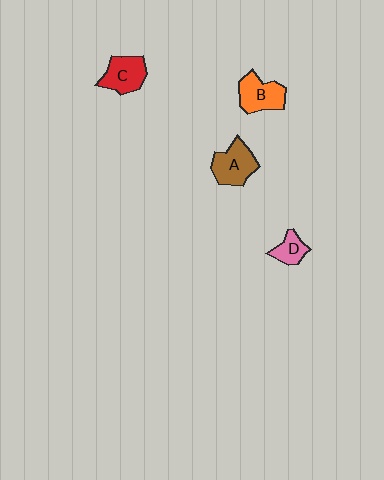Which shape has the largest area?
Shape A (brown).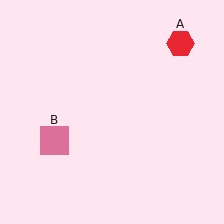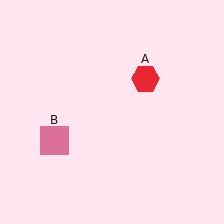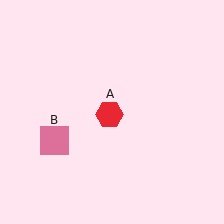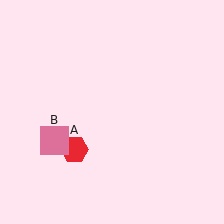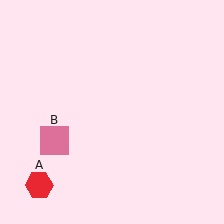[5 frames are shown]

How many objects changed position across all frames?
1 object changed position: red hexagon (object A).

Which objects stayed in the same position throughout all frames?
Pink square (object B) remained stationary.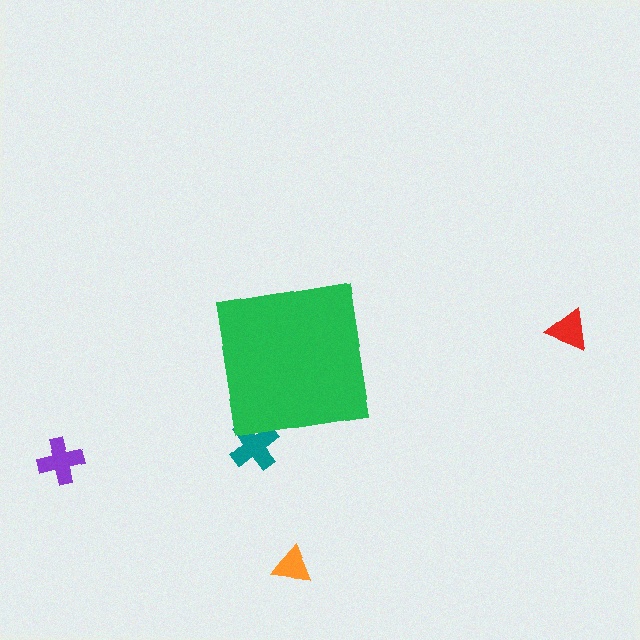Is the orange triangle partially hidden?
No, the orange triangle is fully visible.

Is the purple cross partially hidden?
No, the purple cross is fully visible.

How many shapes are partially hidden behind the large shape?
1 shape is partially hidden.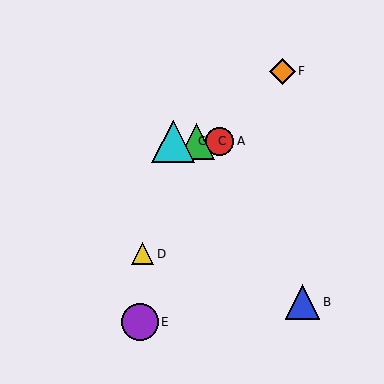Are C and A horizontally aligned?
Yes, both are at y≈141.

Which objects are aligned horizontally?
Objects A, C, G are aligned horizontally.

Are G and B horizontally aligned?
No, G is at y≈141 and B is at y≈302.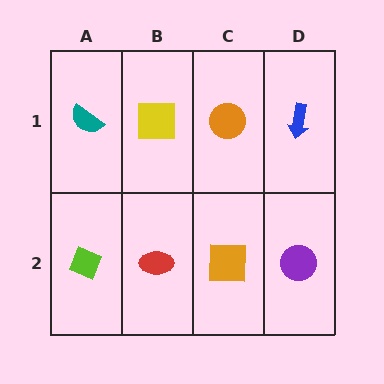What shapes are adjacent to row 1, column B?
A red ellipse (row 2, column B), a teal semicircle (row 1, column A), an orange circle (row 1, column C).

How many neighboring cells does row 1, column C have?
3.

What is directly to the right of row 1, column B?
An orange circle.